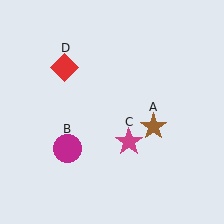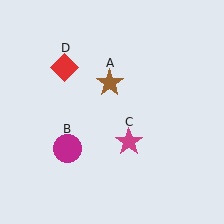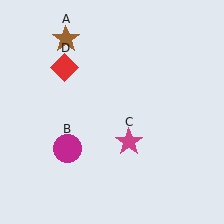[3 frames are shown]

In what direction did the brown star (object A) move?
The brown star (object A) moved up and to the left.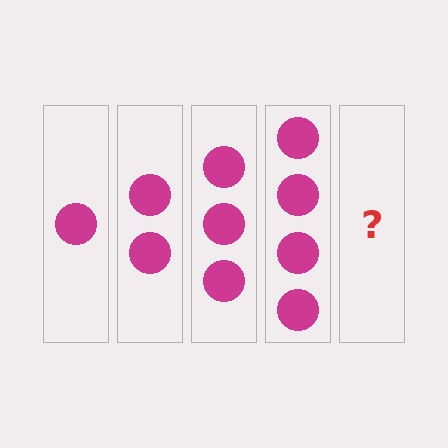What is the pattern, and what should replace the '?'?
The pattern is that each step adds one more circle. The '?' should be 5 circles.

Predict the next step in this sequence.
The next step is 5 circles.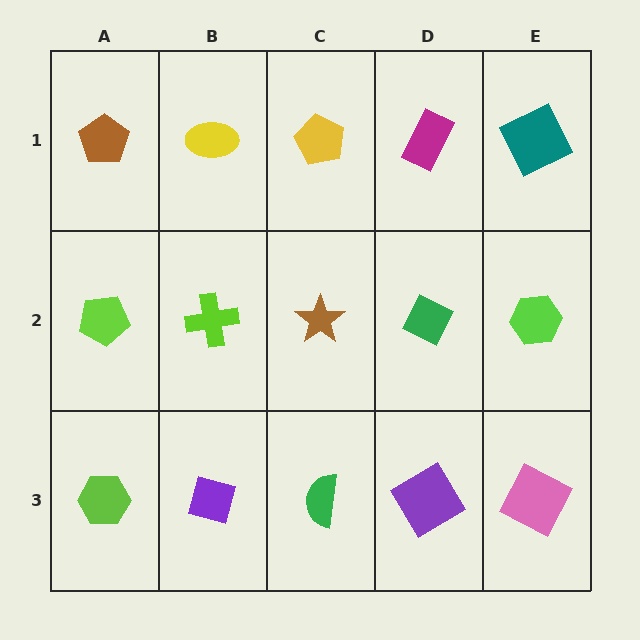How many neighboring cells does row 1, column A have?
2.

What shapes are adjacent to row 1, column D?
A green diamond (row 2, column D), a yellow pentagon (row 1, column C), a teal square (row 1, column E).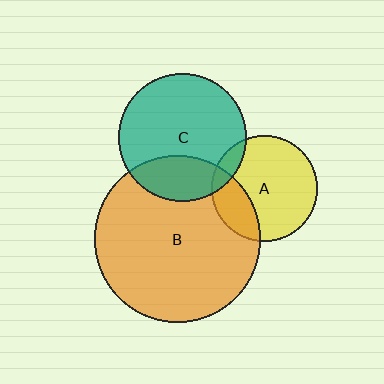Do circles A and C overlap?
Yes.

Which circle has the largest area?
Circle B (orange).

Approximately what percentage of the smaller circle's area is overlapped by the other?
Approximately 10%.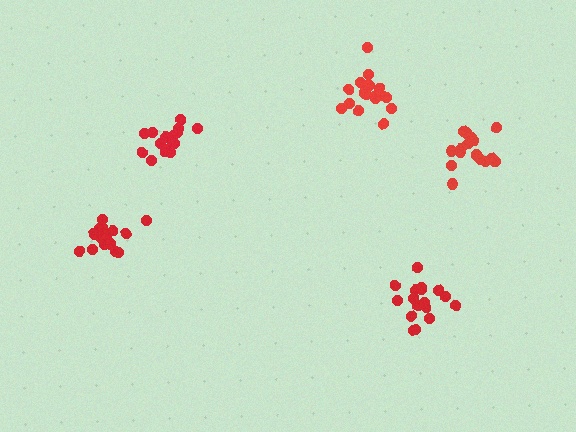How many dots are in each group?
Group 1: 17 dots, Group 2: 16 dots, Group 3: 17 dots, Group 4: 16 dots, Group 5: 19 dots (85 total).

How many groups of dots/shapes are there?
There are 5 groups.